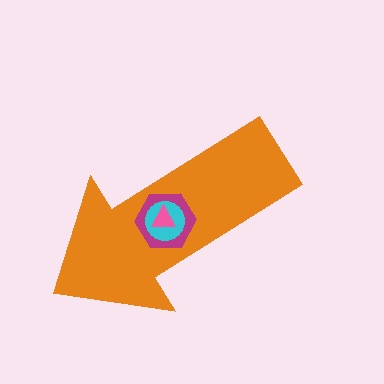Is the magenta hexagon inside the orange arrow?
Yes.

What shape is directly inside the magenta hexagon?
The cyan circle.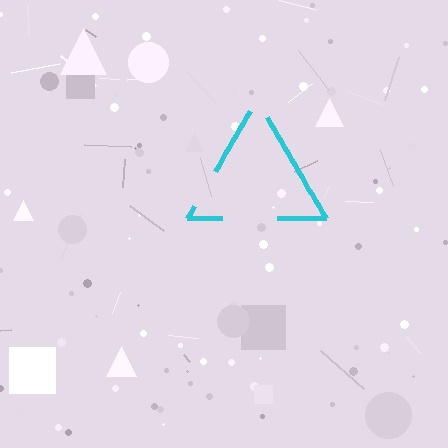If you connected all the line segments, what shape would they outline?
They would outline a triangle.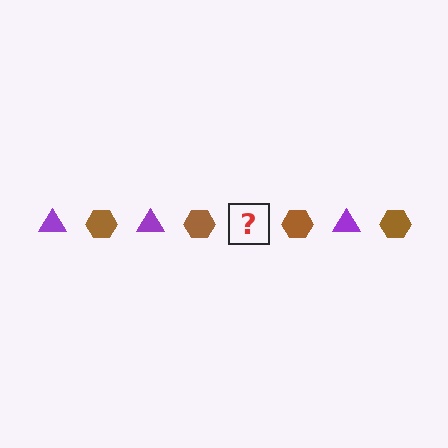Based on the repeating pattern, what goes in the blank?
The blank should be a purple triangle.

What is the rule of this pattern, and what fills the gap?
The rule is that the pattern alternates between purple triangle and brown hexagon. The gap should be filled with a purple triangle.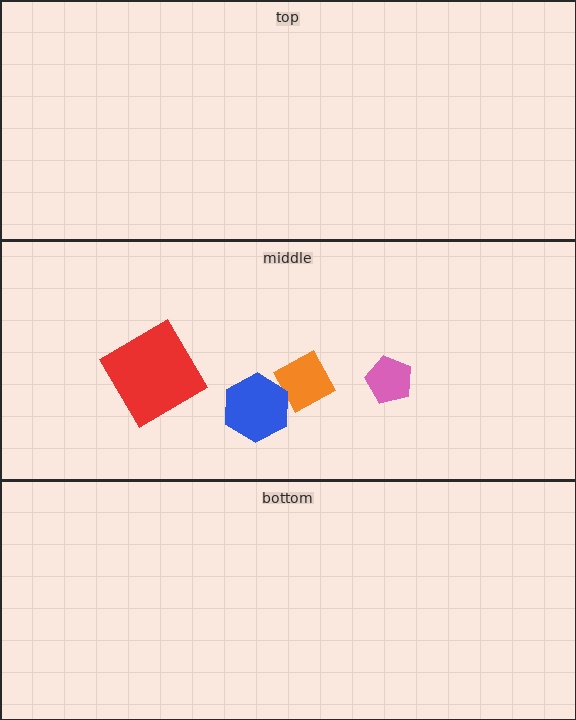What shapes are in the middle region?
The red diamond, the orange diamond, the blue hexagon, the pink pentagon.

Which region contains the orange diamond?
The middle region.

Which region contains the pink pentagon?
The middle region.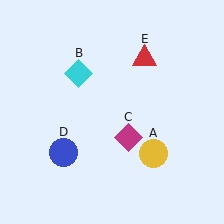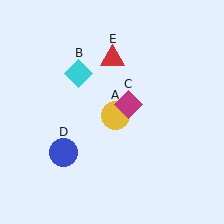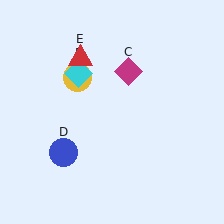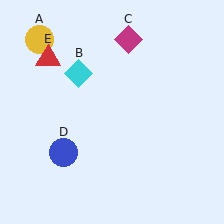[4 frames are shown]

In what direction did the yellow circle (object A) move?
The yellow circle (object A) moved up and to the left.